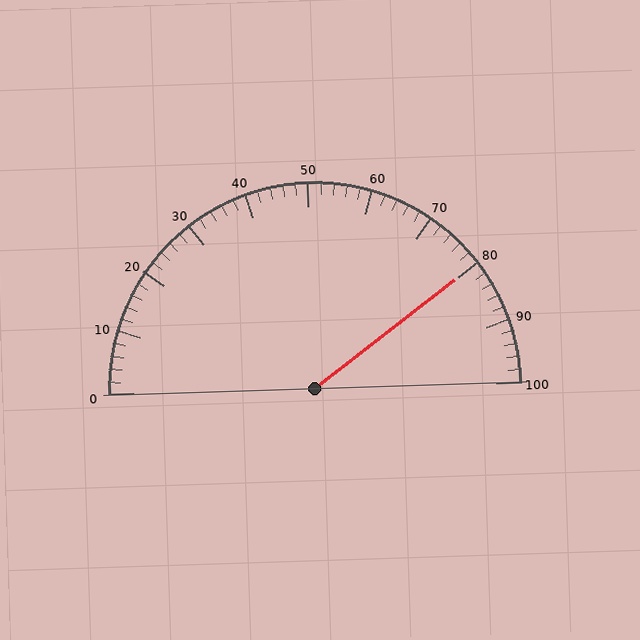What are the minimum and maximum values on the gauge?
The gauge ranges from 0 to 100.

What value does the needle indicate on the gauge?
The needle indicates approximately 80.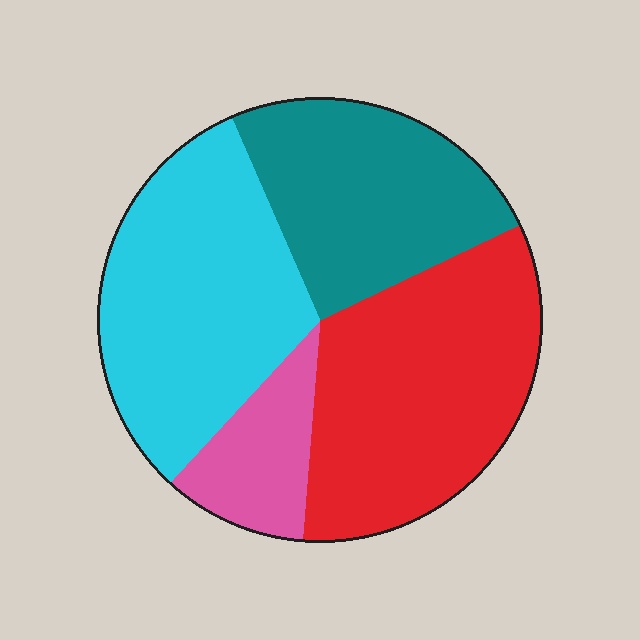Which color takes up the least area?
Pink, at roughly 10%.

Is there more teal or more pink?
Teal.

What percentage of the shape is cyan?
Cyan takes up about one third (1/3) of the shape.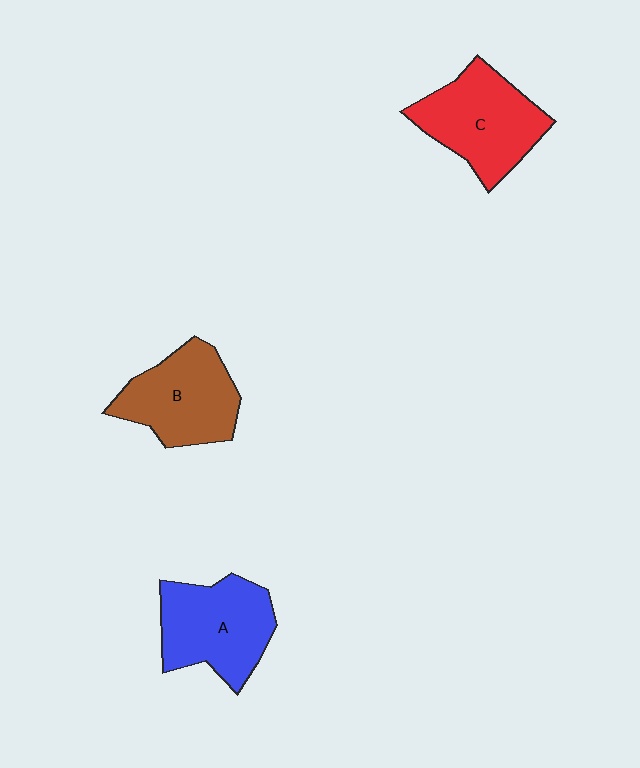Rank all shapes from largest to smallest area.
From largest to smallest: C (red), A (blue), B (brown).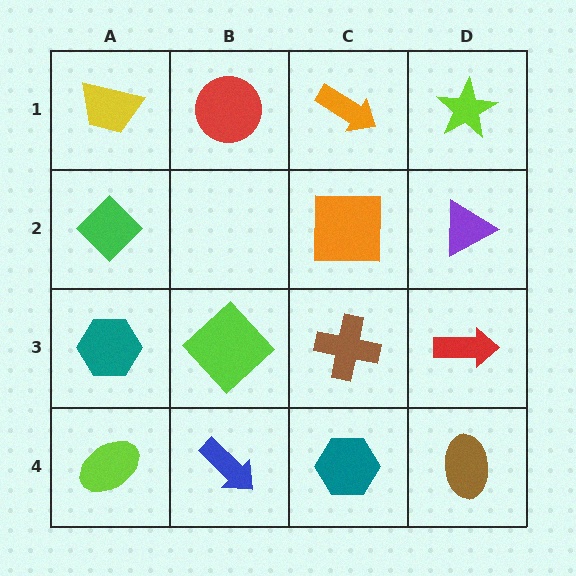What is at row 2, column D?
A purple triangle.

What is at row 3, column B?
A lime diamond.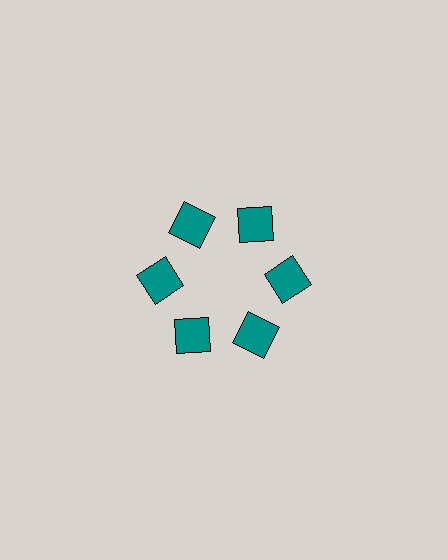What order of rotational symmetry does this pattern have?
This pattern has 6-fold rotational symmetry.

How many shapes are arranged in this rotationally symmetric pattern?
There are 6 shapes, arranged in 6 groups of 1.